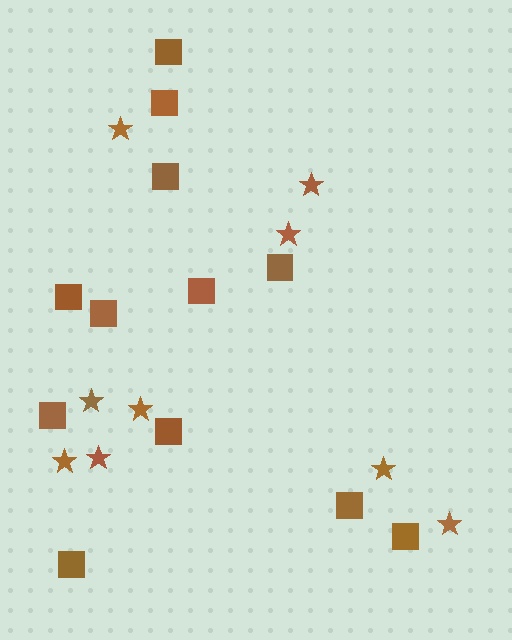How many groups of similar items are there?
There are 2 groups: one group of squares (12) and one group of stars (9).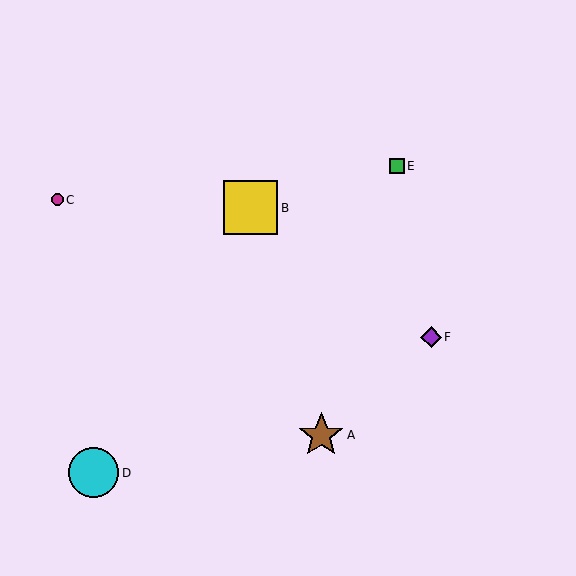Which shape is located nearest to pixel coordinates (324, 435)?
The brown star (labeled A) at (321, 435) is nearest to that location.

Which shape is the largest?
The yellow square (labeled B) is the largest.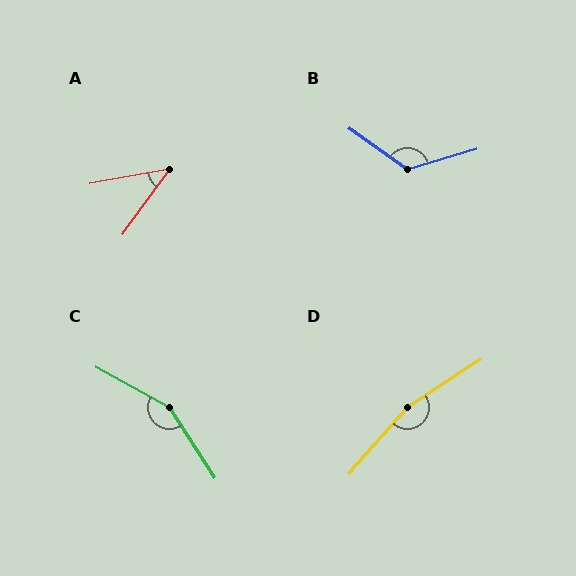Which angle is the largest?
D, at approximately 165 degrees.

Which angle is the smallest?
A, at approximately 44 degrees.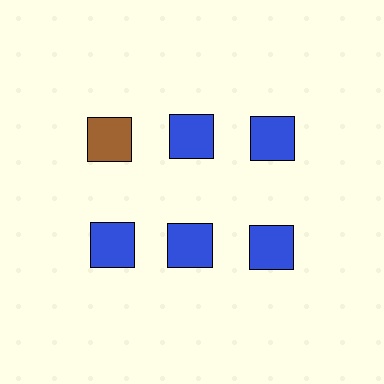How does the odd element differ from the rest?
It has a different color: brown instead of blue.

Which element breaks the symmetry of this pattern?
The brown square in the top row, leftmost column breaks the symmetry. All other shapes are blue squares.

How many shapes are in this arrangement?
There are 6 shapes arranged in a grid pattern.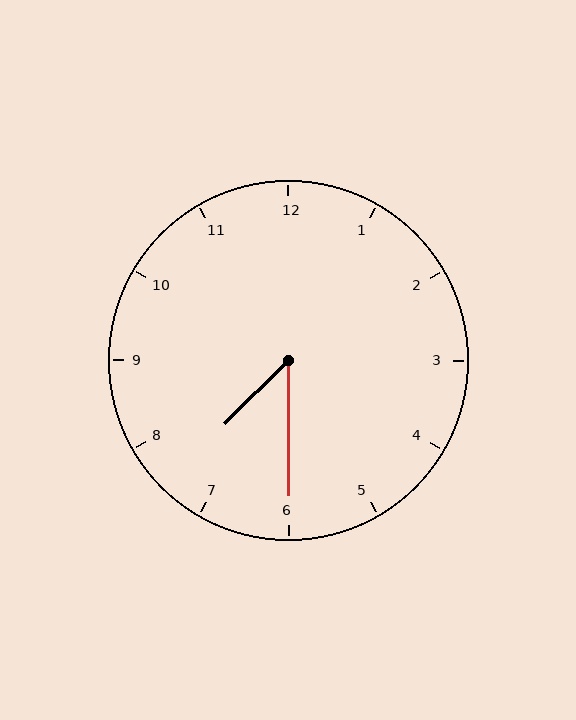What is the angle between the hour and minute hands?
Approximately 45 degrees.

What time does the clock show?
7:30.